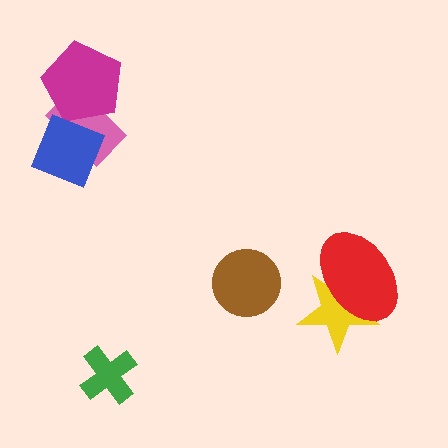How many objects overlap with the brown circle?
0 objects overlap with the brown circle.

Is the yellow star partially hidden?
Yes, it is partially covered by another shape.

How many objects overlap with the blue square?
1 object overlaps with the blue square.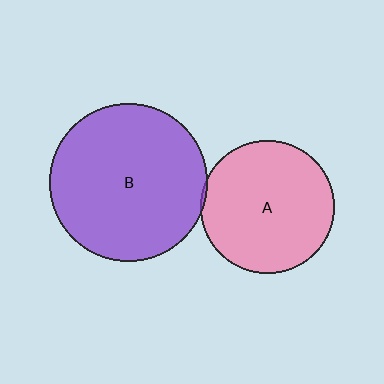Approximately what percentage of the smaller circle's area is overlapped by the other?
Approximately 5%.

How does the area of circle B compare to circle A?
Approximately 1.4 times.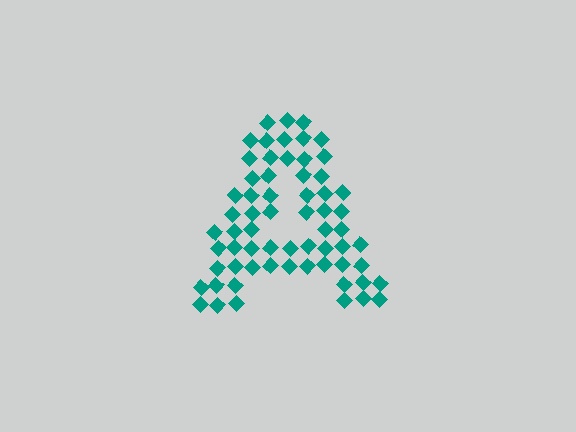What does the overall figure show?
The overall figure shows the letter A.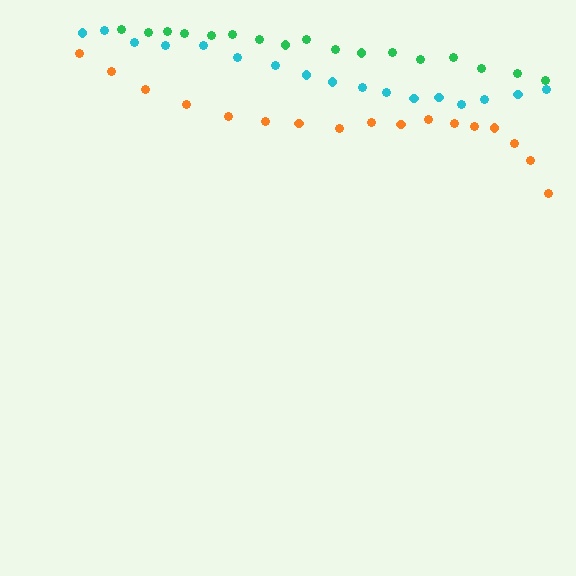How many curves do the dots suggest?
There are 3 distinct paths.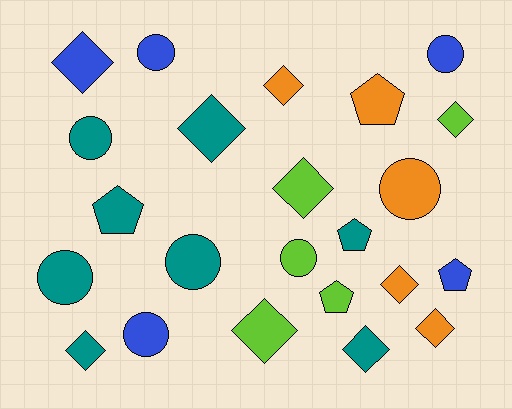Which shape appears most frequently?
Diamond, with 10 objects.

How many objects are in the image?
There are 23 objects.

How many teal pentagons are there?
There are 2 teal pentagons.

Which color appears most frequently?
Teal, with 8 objects.